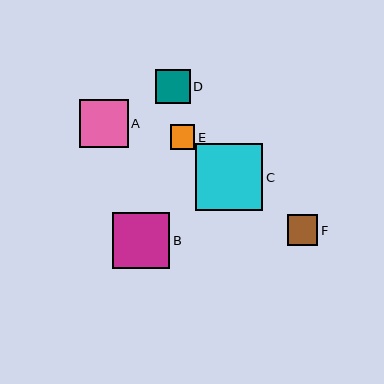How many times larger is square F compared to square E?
Square F is approximately 1.3 times the size of square E.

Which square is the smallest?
Square E is the smallest with a size of approximately 24 pixels.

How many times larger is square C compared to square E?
Square C is approximately 2.7 times the size of square E.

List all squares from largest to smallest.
From largest to smallest: C, B, A, D, F, E.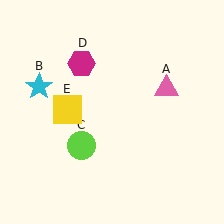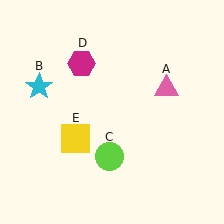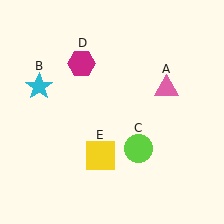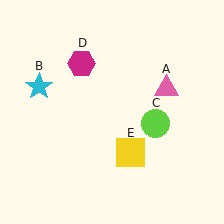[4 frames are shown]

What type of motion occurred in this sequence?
The lime circle (object C), yellow square (object E) rotated counterclockwise around the center of the scene.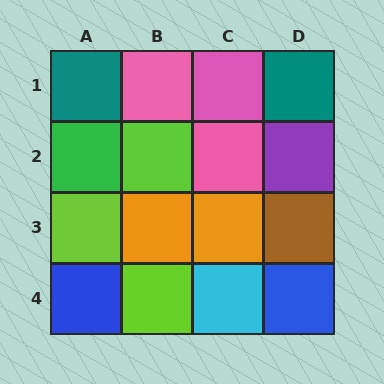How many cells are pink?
3 cells are pink.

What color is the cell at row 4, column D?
Blue.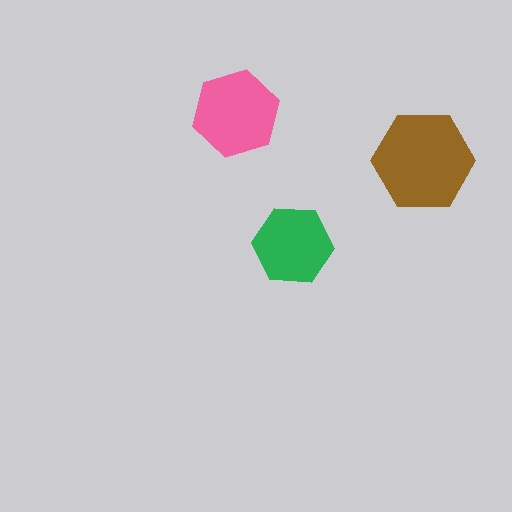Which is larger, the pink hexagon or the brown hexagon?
The brown one.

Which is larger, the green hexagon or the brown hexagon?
The brown one.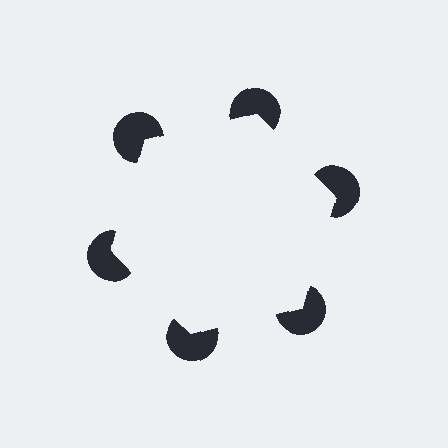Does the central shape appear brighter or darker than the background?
It typically appears slightly brighter than the background, even though no actual brightness change is drawn.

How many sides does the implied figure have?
6 sides.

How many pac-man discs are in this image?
There are 6 — one at each vertex of the illusory hexagon.